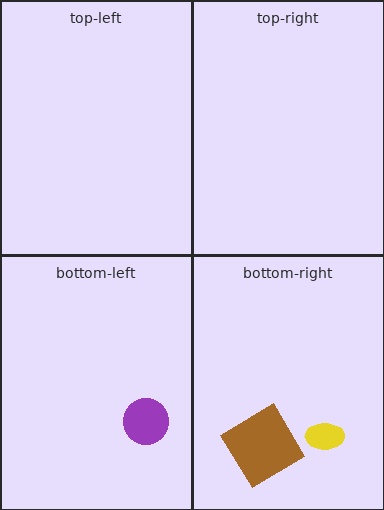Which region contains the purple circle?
The bottom-left region.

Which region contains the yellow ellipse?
The bottom-right region.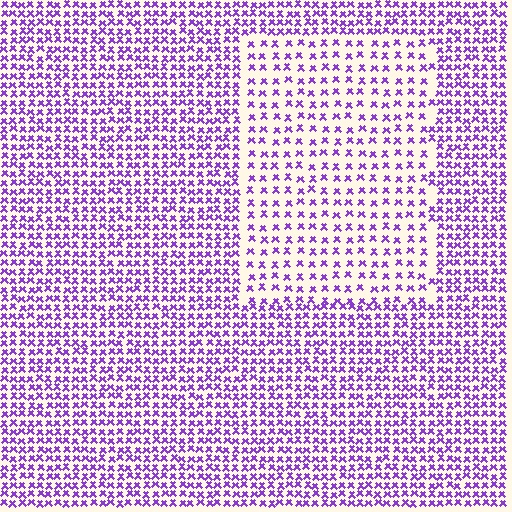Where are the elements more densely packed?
The elements are more densely packed outside the rectangle boundary.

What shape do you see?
I see a rectangle.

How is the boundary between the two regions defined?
The boundary is defined by a change in element density (approximately 1.9x ratio). All elements are the same color, size, and shape.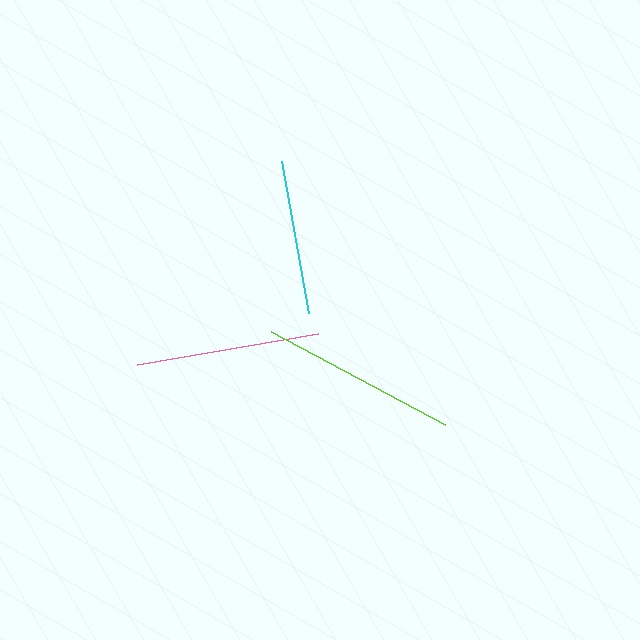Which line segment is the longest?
The lime line is the longest at approximately 197 pixels.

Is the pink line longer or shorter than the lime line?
The lime line is longer than the pink line.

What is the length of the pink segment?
The pink segment is approximately 183 pixels long.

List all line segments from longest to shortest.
From longest to shortest: lime, pink, cyan.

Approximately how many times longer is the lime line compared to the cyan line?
The lime line is approximately 1.3 times the length of the cyan line.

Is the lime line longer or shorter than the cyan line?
The lime line is longer than the cyan line.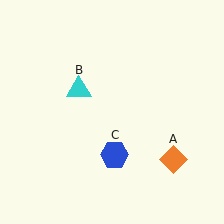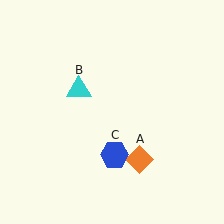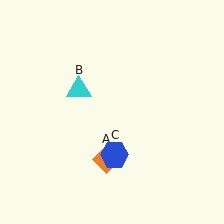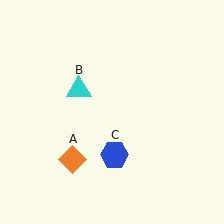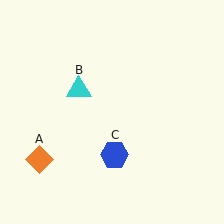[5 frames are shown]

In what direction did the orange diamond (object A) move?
The orange diamond (object A) moved left.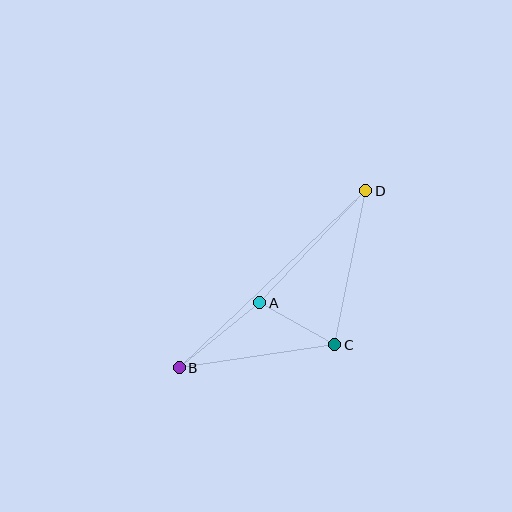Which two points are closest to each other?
Points A and C are closest to each other.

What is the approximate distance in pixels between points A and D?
The distance between A and D is approximately 154 pixels.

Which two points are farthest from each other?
Points B and D are farthest from each other.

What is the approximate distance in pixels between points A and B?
The distance between A and B is approximately 103 pixels.